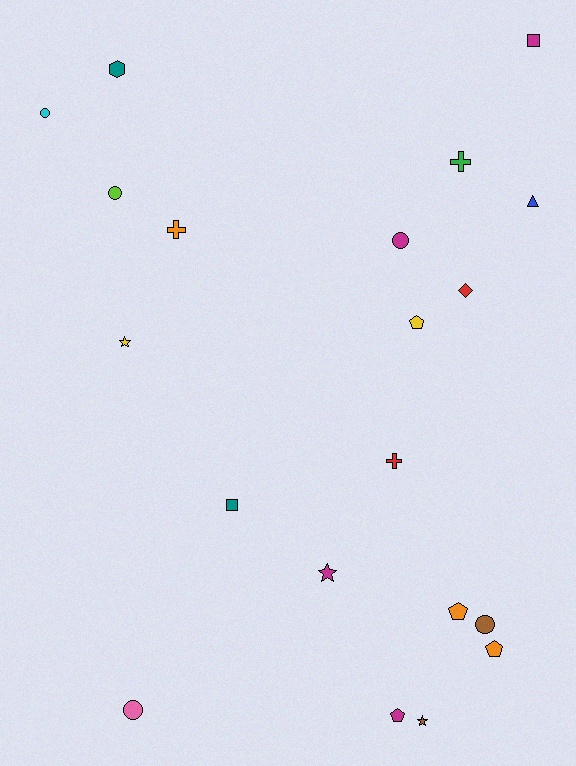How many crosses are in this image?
There are 3 crosses.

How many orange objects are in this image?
There are 3 orange objects.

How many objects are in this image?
There are 20 objects.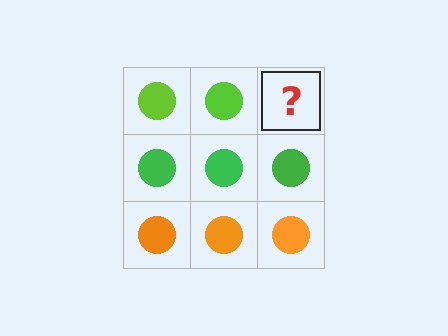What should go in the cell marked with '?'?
The missing cell should contain a lime circle.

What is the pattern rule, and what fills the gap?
The rule is that each row has a consistent color. The gap should be filled with a lime circle.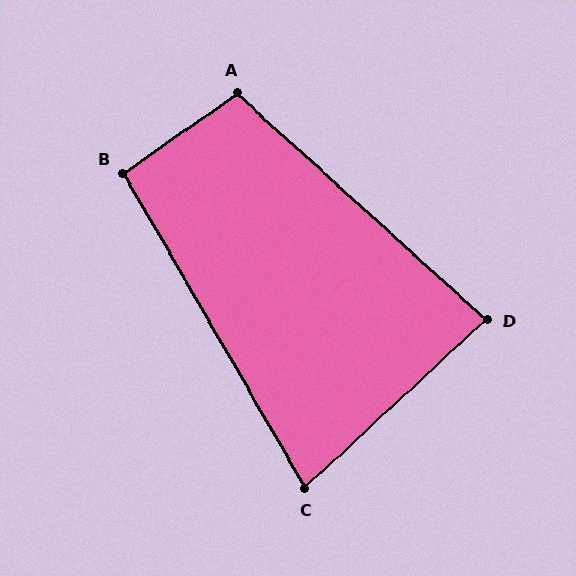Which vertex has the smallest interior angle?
C, at approximately 77 degrees.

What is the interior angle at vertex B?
Approximately 95 degrees (obtuse).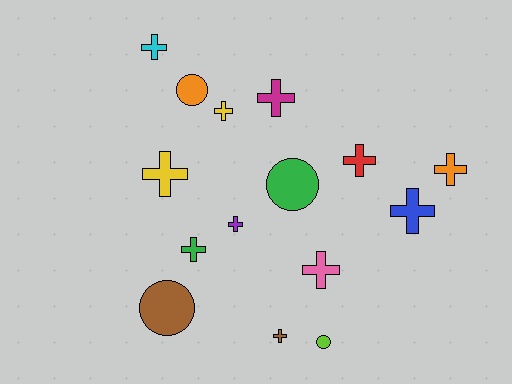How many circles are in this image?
There are 4 circles.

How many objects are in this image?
There are 15 objects.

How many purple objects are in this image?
There is 1 purple object.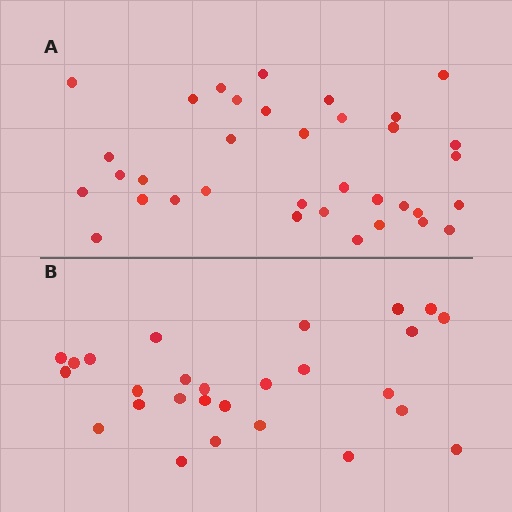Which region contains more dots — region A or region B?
Region A (the top region) has more dots.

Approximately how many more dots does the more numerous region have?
Region A has roughly 8 or so more dots than region B.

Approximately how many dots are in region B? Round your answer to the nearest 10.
About 30 dots. (The exact count is 27, which rounds to 30.)